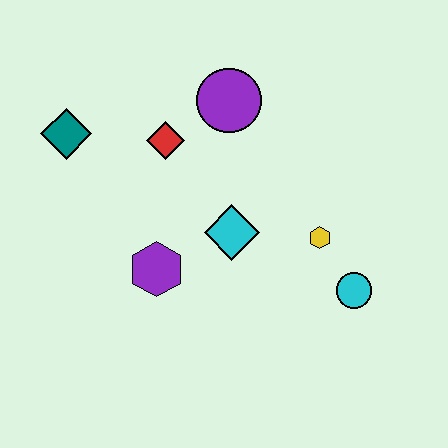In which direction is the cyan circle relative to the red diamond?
The cyan circle is to the right of the red diamond.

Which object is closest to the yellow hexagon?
The cyan circle is closest to the yellow hexagon.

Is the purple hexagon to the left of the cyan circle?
Yes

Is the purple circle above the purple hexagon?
Yes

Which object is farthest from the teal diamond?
The cyan circle is farthest from the teal diamond.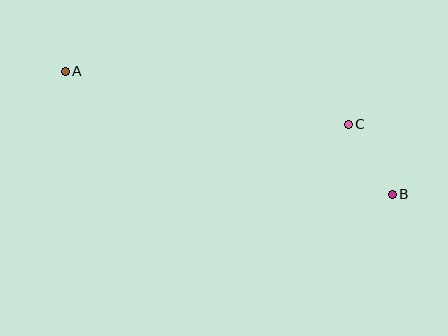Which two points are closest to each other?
Points B and C are closest to each other.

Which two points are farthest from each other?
Points A and B are farthest from each other.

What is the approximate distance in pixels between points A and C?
The distance between A and C is approximately 288 pixels.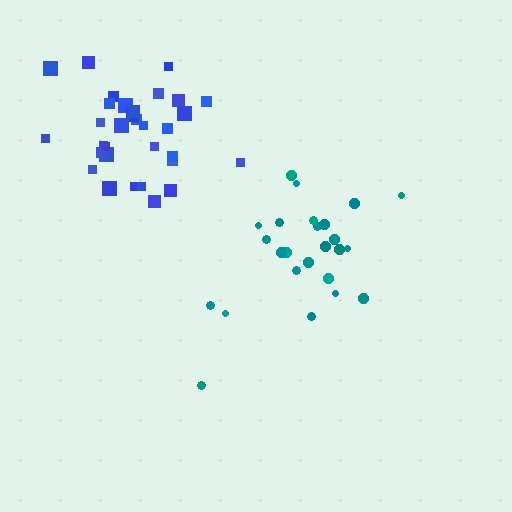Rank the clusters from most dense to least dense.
blue, teal.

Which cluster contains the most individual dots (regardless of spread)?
Blue (33).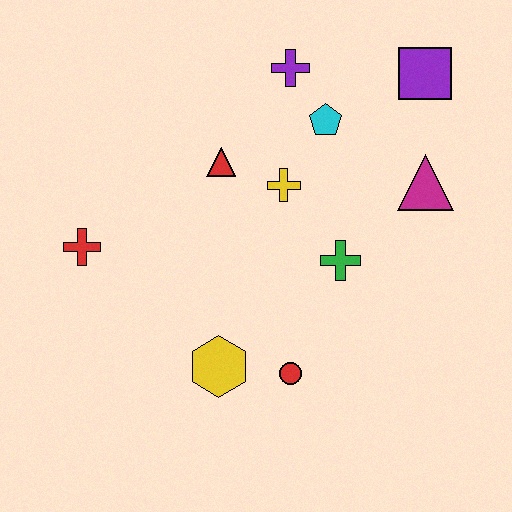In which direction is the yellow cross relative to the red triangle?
The yellow cross is to the right of the red triangle.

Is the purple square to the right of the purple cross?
Yes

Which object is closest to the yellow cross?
The red triangle is closest to the yellow cross.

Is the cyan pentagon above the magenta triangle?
Yes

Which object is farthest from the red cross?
The purple square is farthest from the red cross.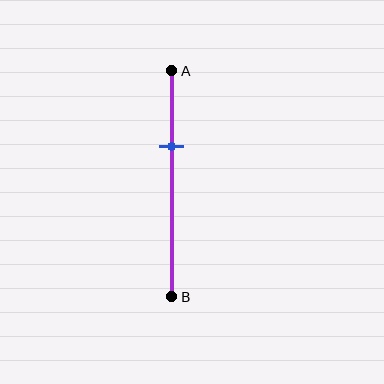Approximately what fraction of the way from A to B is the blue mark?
The blue mark is approximately 35% of the way from A to B.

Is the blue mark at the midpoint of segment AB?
No, the mark is at about 35% from A, not at the 50% midpoint.